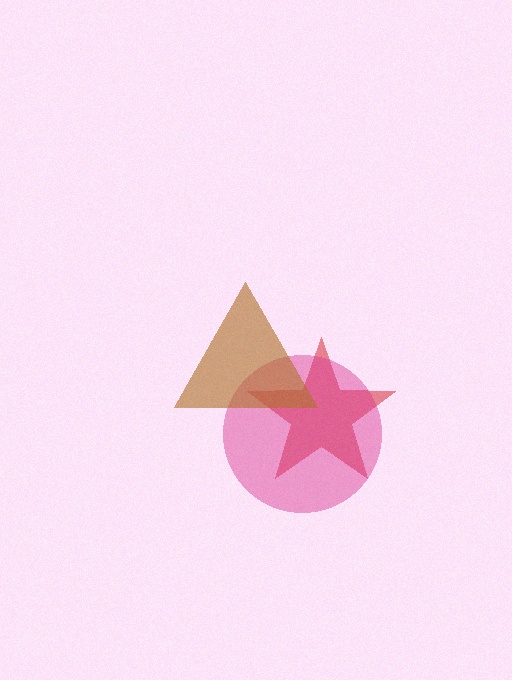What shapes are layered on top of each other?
The layered shapes are: a red star, a magenta circle, a brown triangle.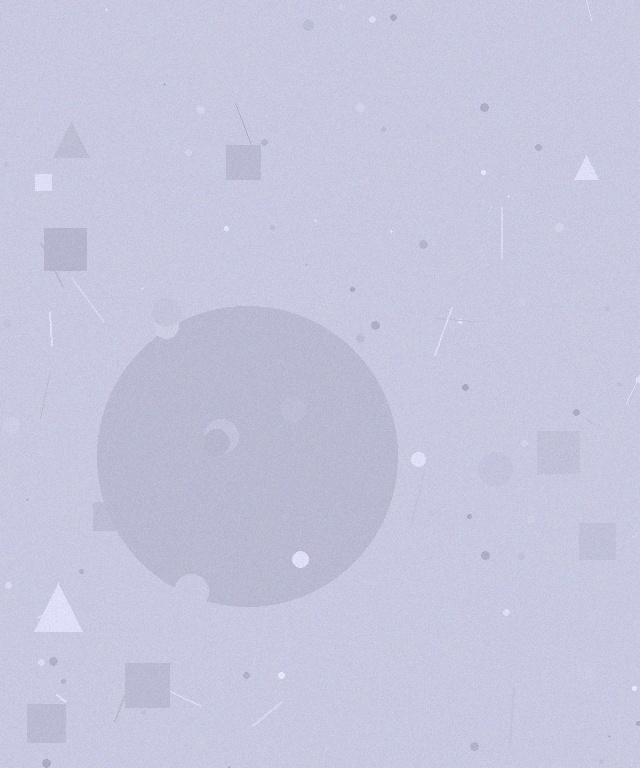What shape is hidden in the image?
A circle is hidden in the image.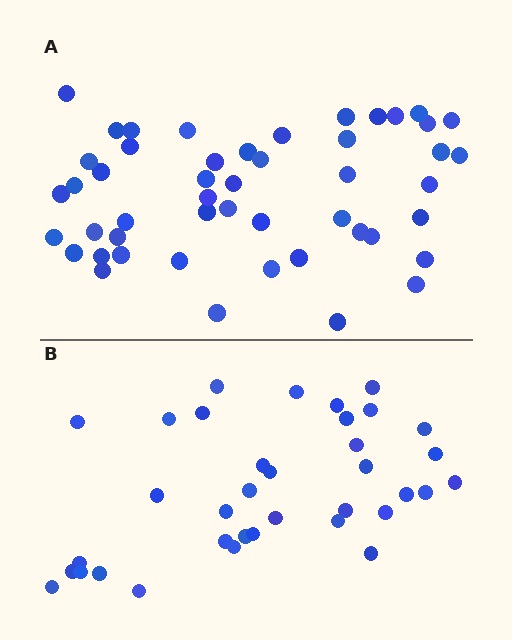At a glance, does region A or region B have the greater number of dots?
Region A (the top region) has more dots.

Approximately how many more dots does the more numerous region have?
Region A has approximately 15 more dots than region B.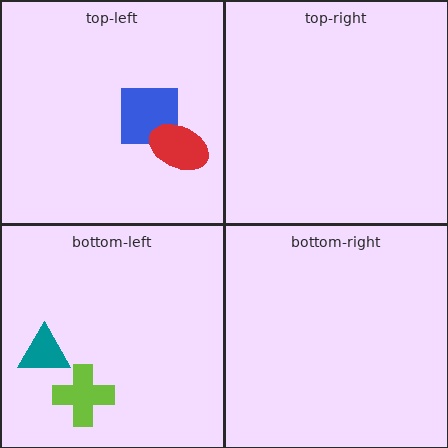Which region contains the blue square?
The top-left region.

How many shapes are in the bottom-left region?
2.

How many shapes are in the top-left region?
2.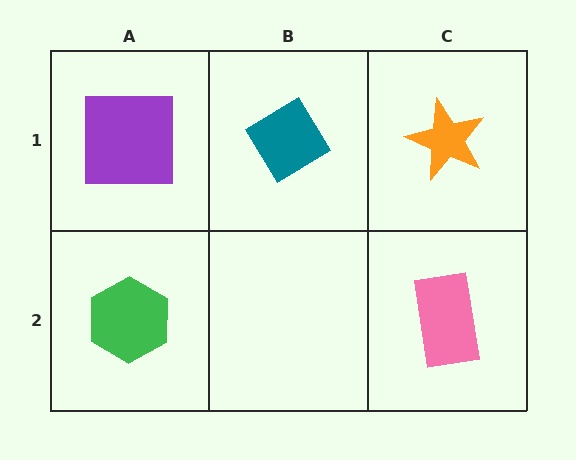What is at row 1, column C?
An orange star.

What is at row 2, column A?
A green hexagon.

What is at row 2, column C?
A pink rectangle.